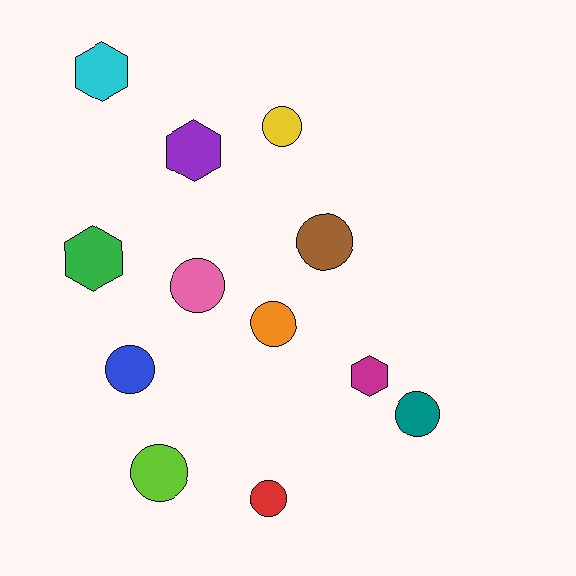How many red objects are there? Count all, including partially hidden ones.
There is 1 red object.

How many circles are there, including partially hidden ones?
There are 8 circles.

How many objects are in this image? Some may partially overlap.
There are 12 objects.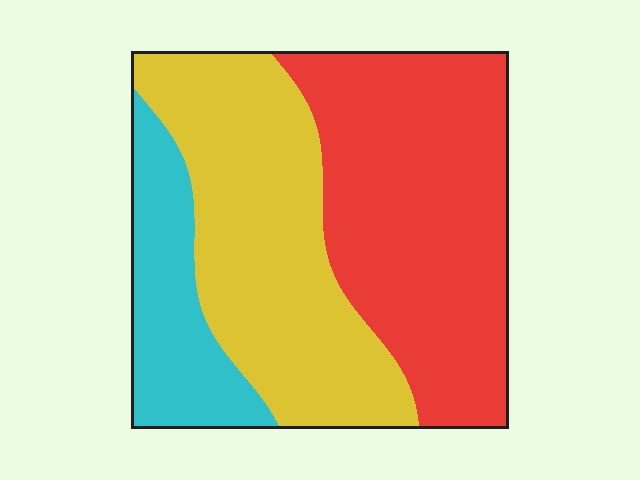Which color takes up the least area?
Cyan, at roughly 15%.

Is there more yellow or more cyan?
Yellow.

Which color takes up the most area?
Red, at roughly 45%.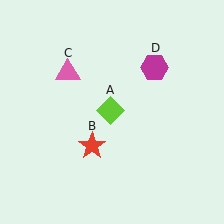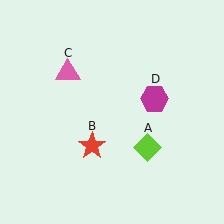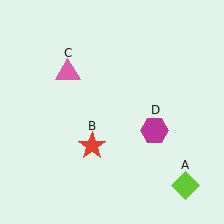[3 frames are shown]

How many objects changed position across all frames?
2 objects changed position: lime diamond (object A), magenta hexagon (object D).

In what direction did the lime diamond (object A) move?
The lime diamond (object A) moved down and to the right.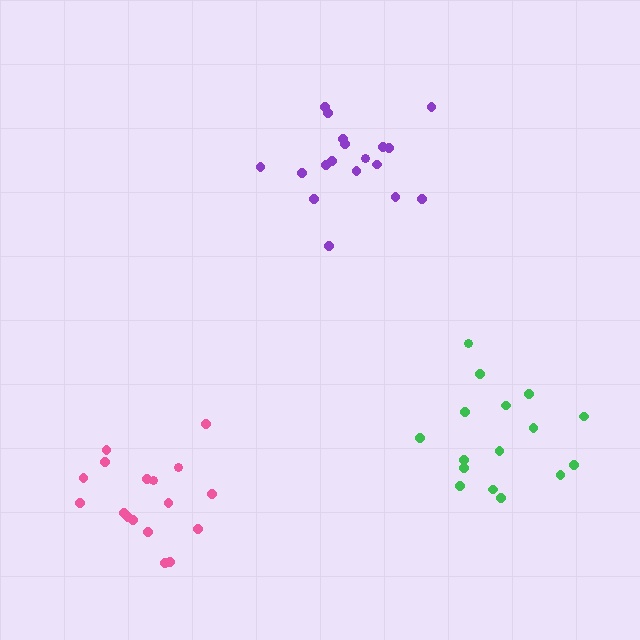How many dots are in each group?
Group 1: 16 dots, Group 2: 18 dots, Group 3: 17 dots (51 total).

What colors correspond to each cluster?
The clusters are colored: green, purple, pink.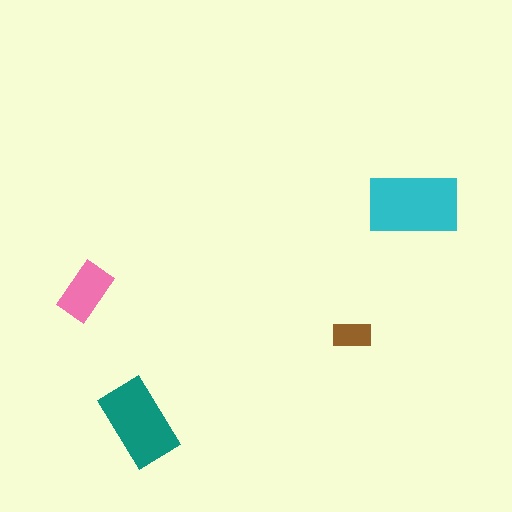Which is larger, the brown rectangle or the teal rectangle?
The teal one.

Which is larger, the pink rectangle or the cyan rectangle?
The cyan one.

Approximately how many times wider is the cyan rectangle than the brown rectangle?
About 2.5 times wider.